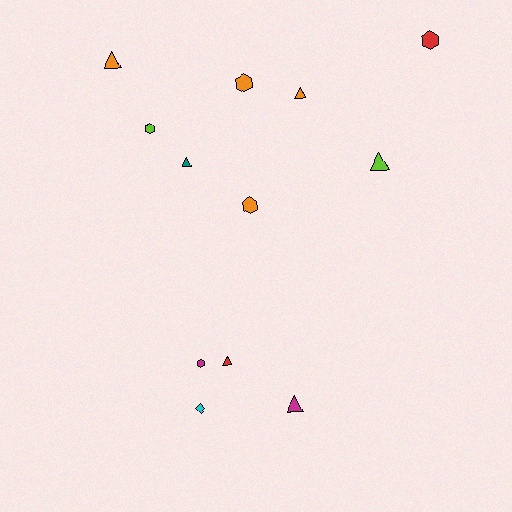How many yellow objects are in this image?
There are no yellow objects.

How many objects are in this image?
There are 12 objects.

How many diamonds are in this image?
There is 1 diamond.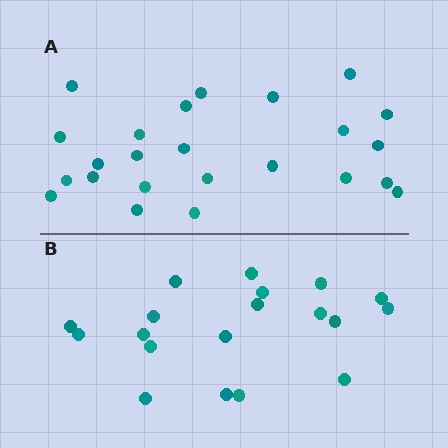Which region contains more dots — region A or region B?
Region A (the top region) has more dots.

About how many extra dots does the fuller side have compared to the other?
Region A has about 5 more dots than region B.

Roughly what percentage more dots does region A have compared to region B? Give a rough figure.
About 25% more.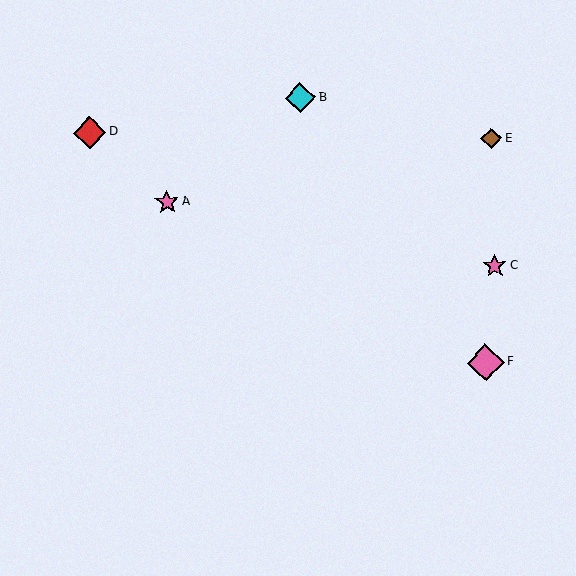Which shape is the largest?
The pink diamond (labeled F) is the largest.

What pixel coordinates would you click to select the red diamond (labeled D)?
Click at (90, 133) to select the red diamond D.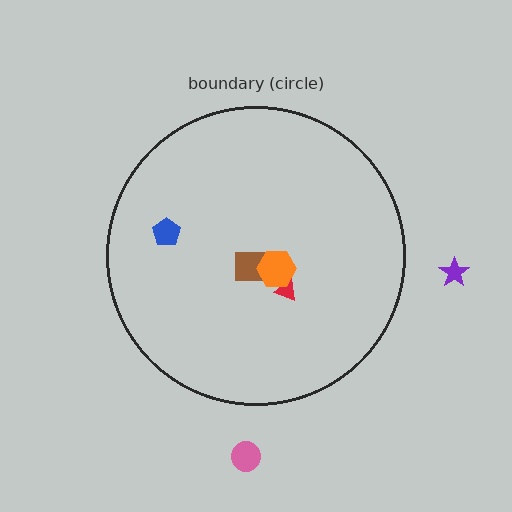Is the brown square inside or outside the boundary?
Inside.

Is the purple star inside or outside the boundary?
Outside.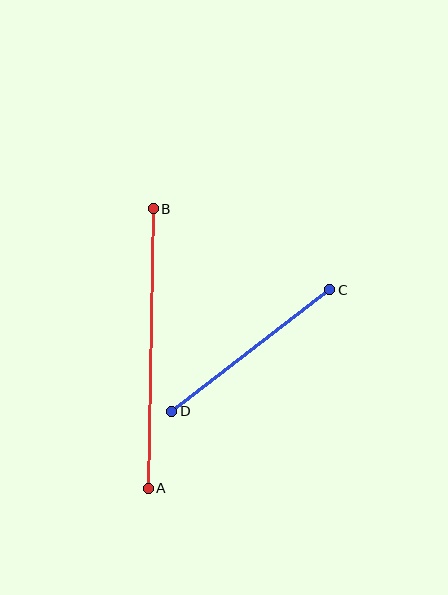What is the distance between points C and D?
The distance is approximately 200 pixels.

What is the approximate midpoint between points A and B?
The midpoint is at approximately (151, 348) pixels.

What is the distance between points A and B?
The distance is approximately 279 pixels.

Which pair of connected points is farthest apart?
Points A and B are farthest apart.